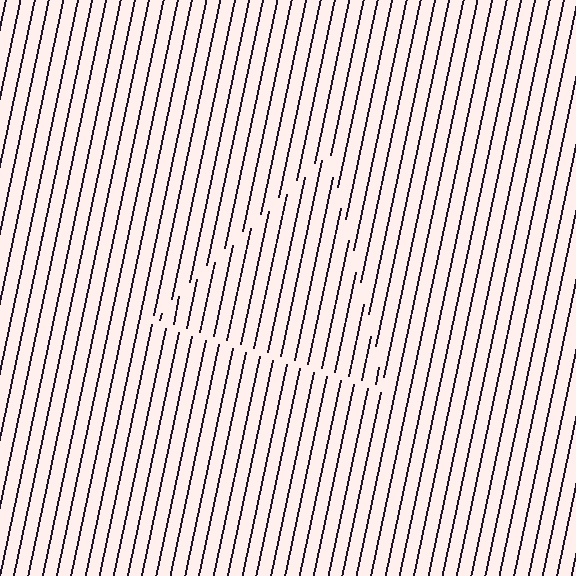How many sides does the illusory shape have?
3 sides — the line-ends trace a triangle.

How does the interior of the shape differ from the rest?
The interior of the shape contains the same grating, shifted by half a period — the contour is defined by the phase discontinuity where line-ends from the inner and outer gratings abut.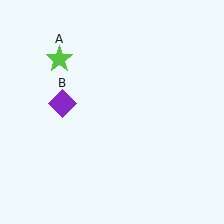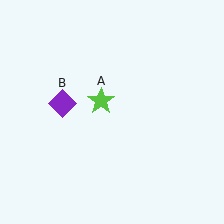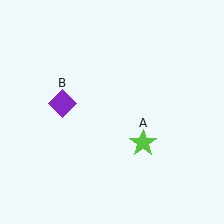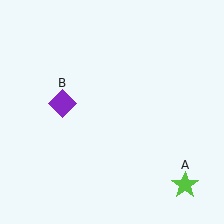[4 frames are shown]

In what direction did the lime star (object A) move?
The lime star (object A) moved down and to the right.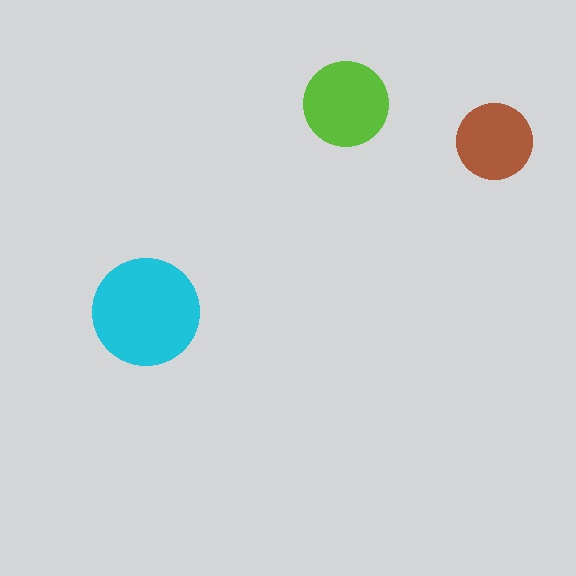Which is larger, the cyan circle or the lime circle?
The cyan one.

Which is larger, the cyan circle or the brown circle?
The cyan one.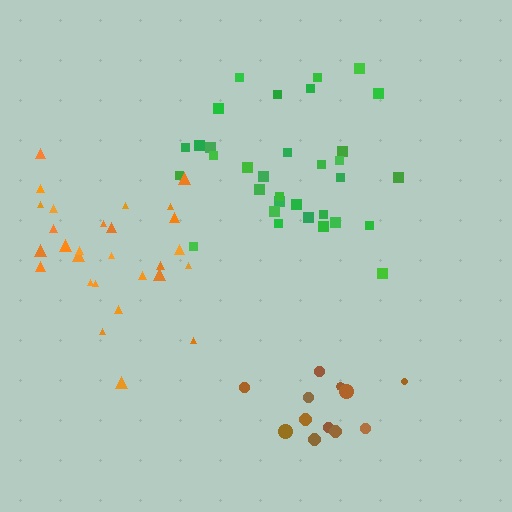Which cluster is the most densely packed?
Orange.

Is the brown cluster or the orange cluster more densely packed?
Orange.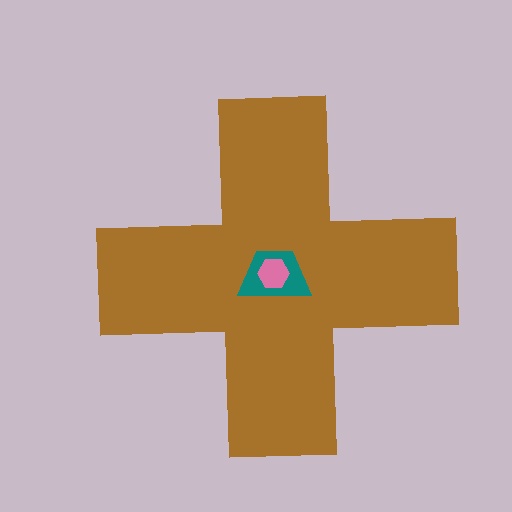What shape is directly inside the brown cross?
The teal trapezoid.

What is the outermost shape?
The brown cross.